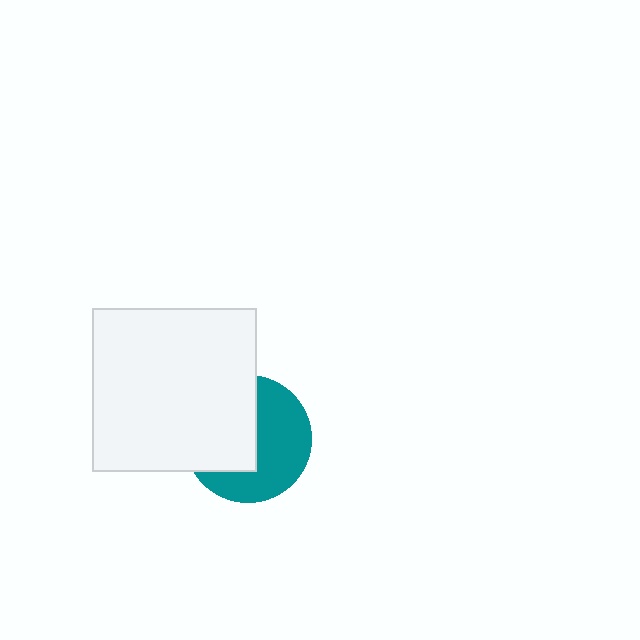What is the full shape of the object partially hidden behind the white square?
The partially hidden object is a teal circle.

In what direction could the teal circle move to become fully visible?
The teal circle could move right. That would shift it out from behind the white square entirely.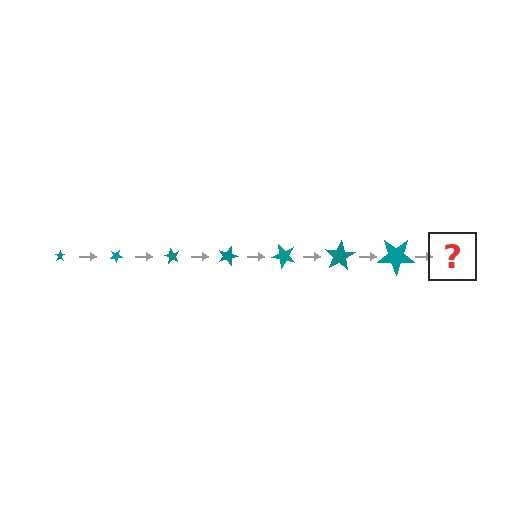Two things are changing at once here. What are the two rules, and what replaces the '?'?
The two rules are that the star grows larger each step and it rotates 30 degrees each step. The '?' should be a star, larger than the previous one and rotated 210 degrees from the start.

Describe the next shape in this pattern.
It should be a star, larger than the previous one and rotated 210 degrees from the start.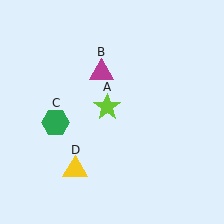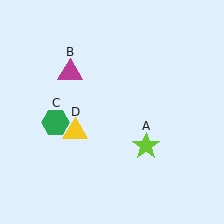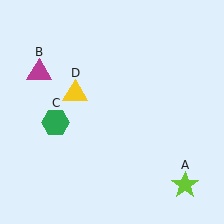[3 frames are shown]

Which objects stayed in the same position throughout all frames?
Green hexagon (object C) remained stationary.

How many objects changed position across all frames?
3 objects changed position: lime star (object A), magenta triangle (object B), yellow triangle (object D).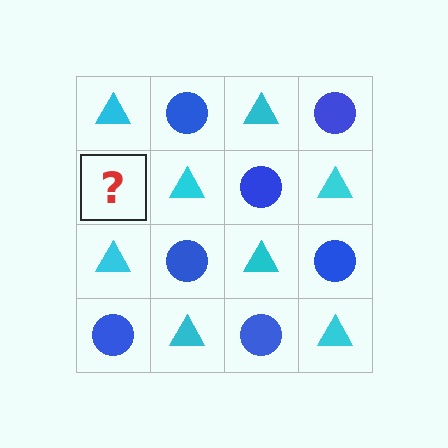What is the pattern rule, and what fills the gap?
The rule is that it alternates cyan triangle and blue circle in a checkerboard pattern. The gap should be filled with a blue circle.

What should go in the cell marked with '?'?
The missing cell should contain a blue circle.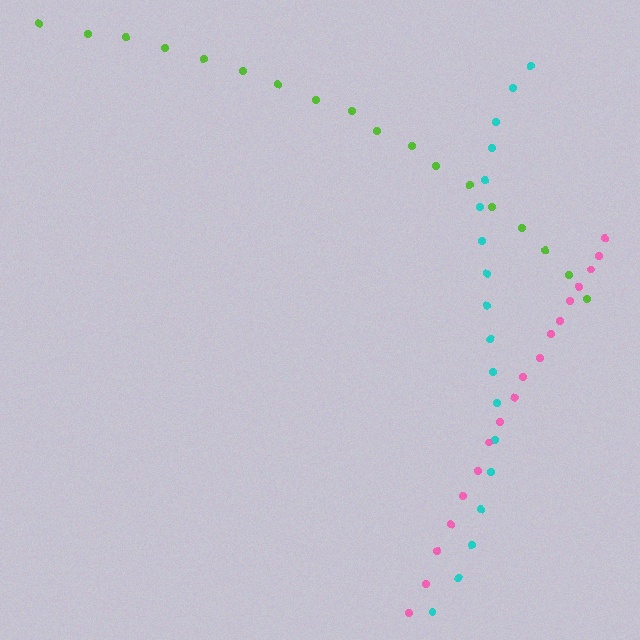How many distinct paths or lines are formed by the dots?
There are 3 distinct paths.